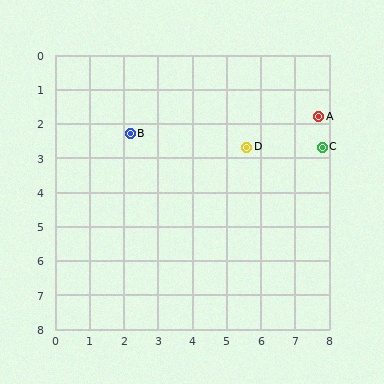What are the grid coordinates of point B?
Point B is at approximately (2.2, 2.3).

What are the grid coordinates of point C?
Point C is at approximately (7.8, 2.7).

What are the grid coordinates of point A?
Point A is at approximately (7.7, 1.8).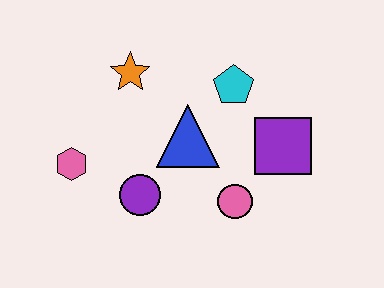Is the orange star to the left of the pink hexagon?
No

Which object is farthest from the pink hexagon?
The purple square is farthest from the pink hexagon.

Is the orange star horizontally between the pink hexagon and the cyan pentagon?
Yes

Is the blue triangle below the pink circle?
No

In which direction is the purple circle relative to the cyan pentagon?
The purple circle is below the cyan pentagon.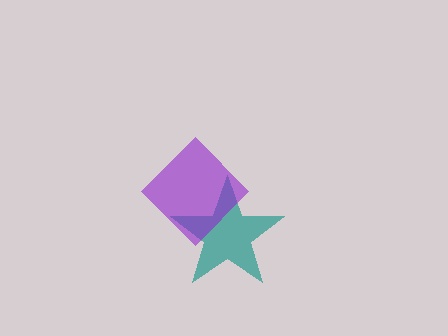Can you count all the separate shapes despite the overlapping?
Yes, there are 2 separate shapes.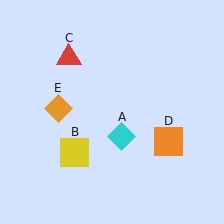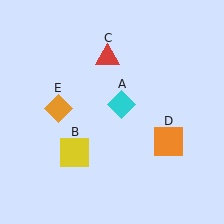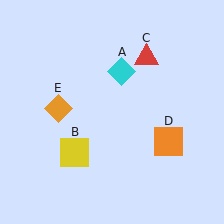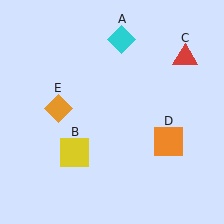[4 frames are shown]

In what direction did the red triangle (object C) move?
The red triangle (object C) moved right.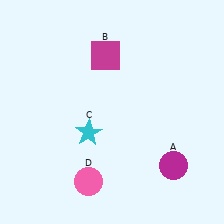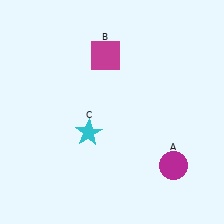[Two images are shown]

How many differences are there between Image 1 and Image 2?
There is 1 difference between the two images.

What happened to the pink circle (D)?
The pink circle (D) was removed in Image 2. It was in the bottom-left area of Image 1.